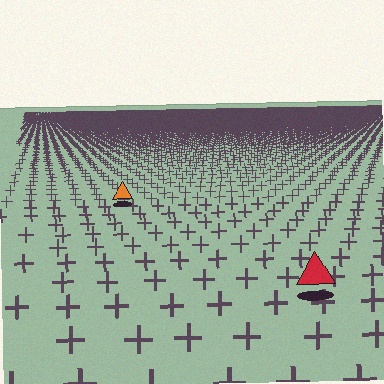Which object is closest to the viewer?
The red triangle is closest. The texture marks near it are larger and more spread out.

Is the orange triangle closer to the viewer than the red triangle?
No. The red triangle is closer — you can tell from the texture gradient: the ground texture is coarser near it.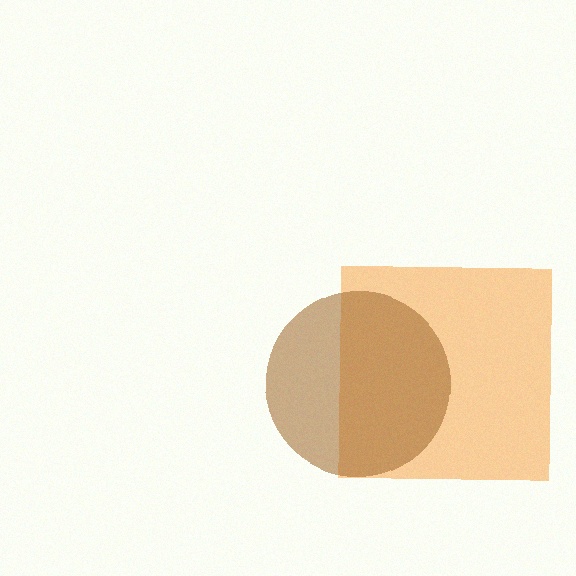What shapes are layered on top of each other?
The layered shapes are: an orange square, a brown circle.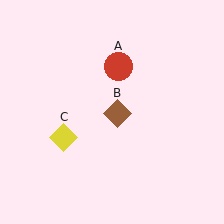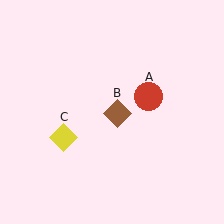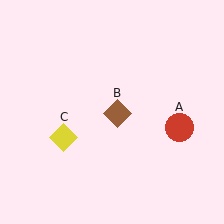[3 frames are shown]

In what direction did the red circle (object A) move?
The red circle (object A) moved down and to the right.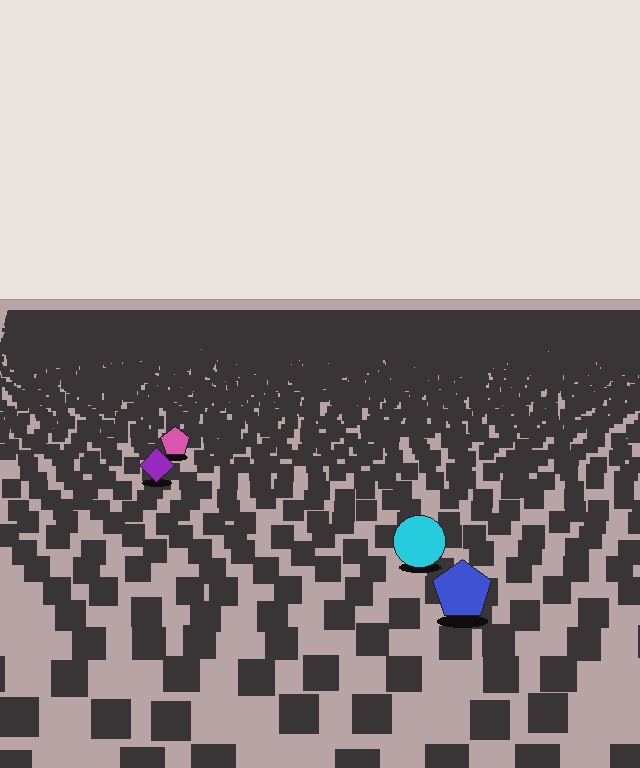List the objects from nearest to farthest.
From nearest to farthest: the blue pentagon, the cyan circle, the purple diamond, the pink pentagon.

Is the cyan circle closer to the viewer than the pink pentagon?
Yes. The cyan circle is closer — you can tell from the texture gradient: the ground texture is coarser near it.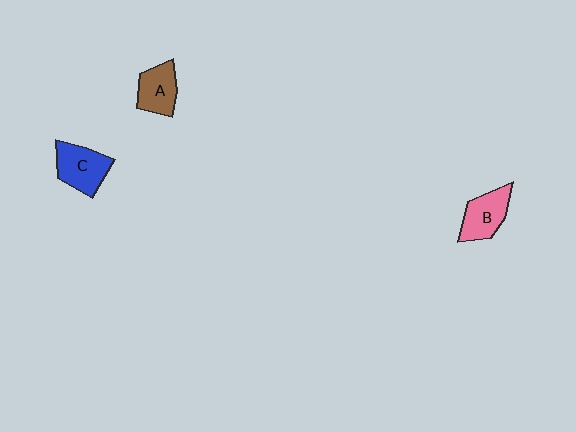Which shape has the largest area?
Shape C (blue).